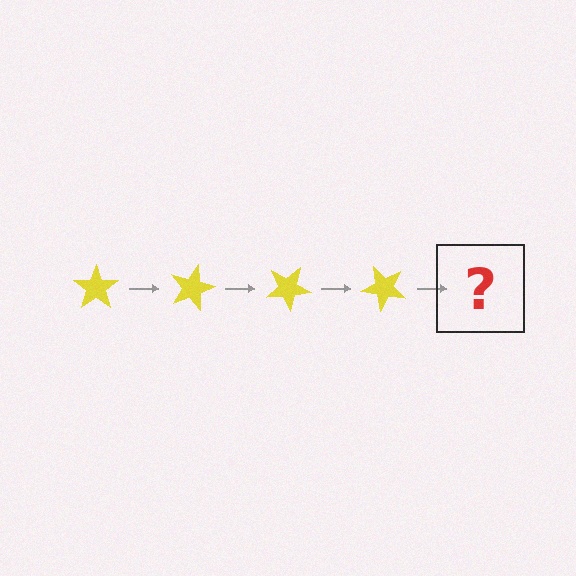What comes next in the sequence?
The next element should be a yellow star rotated 60 degrees.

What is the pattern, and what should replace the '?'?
The pattern is that the star rotates 15 degrees each step. The '?' should be a yellow star rotated 60 degrees.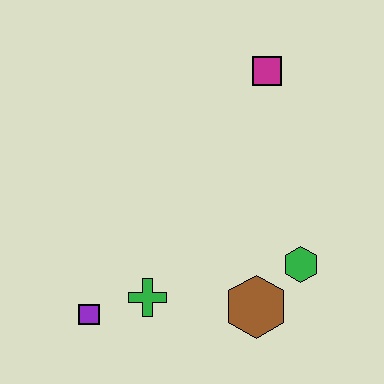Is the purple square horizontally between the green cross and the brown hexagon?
No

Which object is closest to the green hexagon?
The brown hexagon is closest to the green hexagon.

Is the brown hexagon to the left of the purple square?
No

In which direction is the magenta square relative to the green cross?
The magenta square is above the green cross.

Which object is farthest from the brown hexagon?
The magenta square is farthest from the brown hexagon.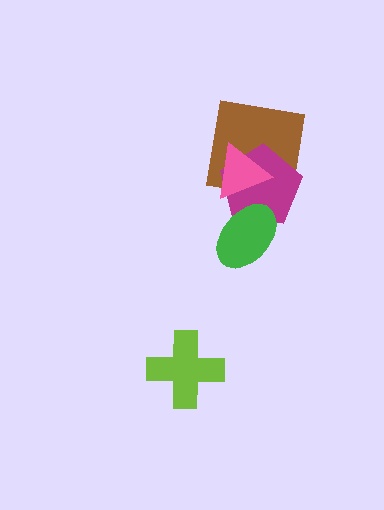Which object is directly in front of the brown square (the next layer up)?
The magenta pentagon is directly in front of the brown square.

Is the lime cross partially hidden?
No, no other shape covers it.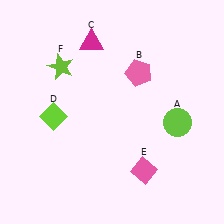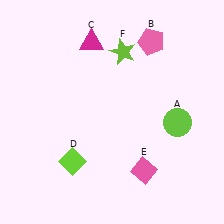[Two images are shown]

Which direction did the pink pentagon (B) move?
The pink pentagon (B) moved up.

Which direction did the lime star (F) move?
The lime star (F) moved right.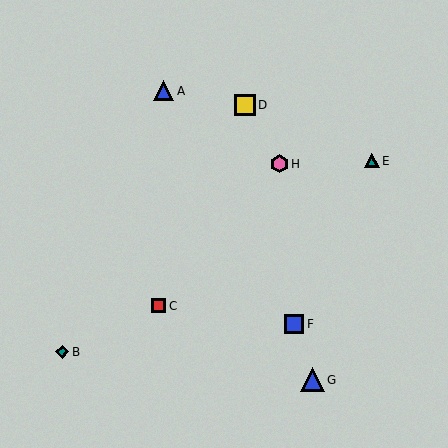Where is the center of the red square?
The center of the red square is at (159, 306).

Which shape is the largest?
The blue triangle (labeled G) is the largest.